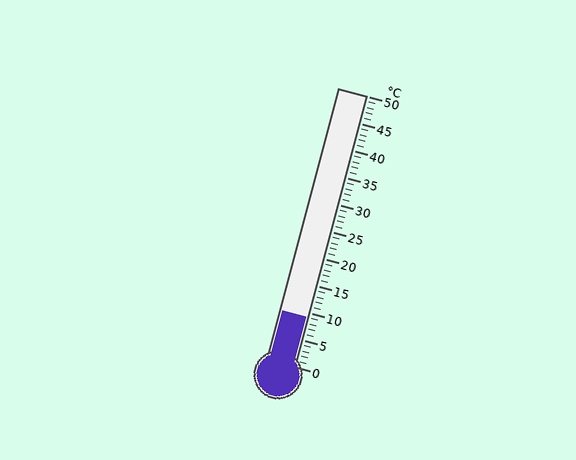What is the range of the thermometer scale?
The thermometer scale ranges from 0°C to 50°C.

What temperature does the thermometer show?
The thermometer shows approximately 9°C.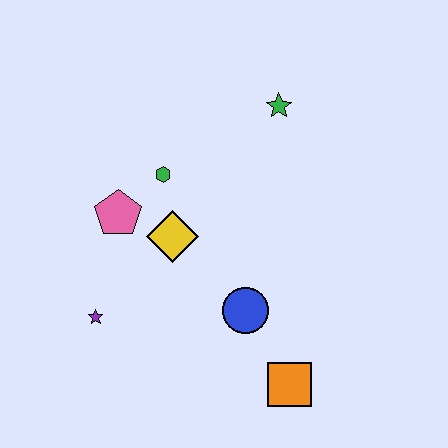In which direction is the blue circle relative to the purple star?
The blue circle is to the right of the purple star.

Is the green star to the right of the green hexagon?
Yes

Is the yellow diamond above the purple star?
Yes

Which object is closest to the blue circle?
The orange square is closest to the blue circle.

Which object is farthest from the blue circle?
The green star is farthest from the blue circle.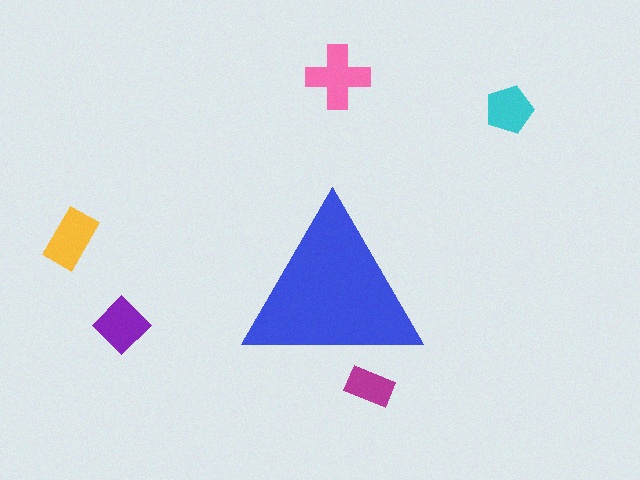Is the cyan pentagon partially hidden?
No, the cyan pentagon is fully visible.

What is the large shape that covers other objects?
A blue triangle.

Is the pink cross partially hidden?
No, the pink cross is fully visible.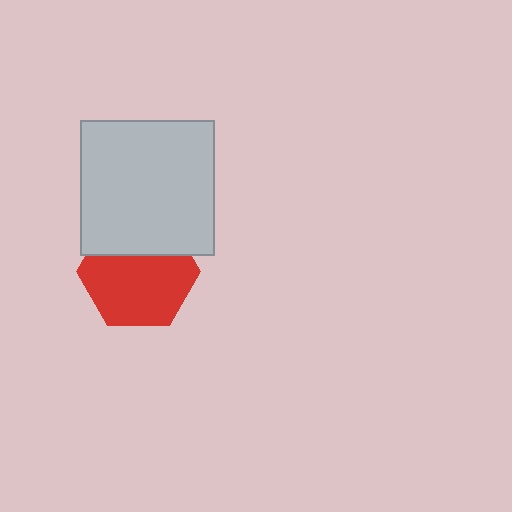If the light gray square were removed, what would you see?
You would see the complete red hexagon.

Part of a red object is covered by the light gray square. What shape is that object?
It is a hexagon.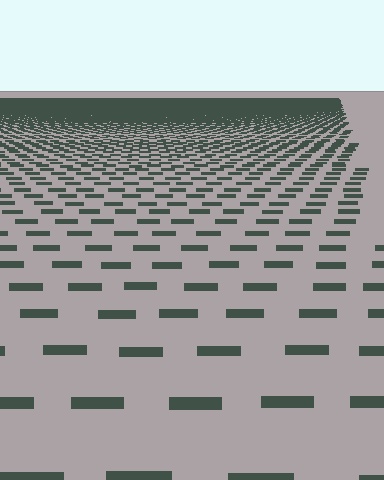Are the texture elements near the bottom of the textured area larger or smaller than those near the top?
Larger. Near the bottom, elements are closer to the viewer and appear at a bigger on-screen size.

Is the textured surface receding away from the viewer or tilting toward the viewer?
The surface is receding away from the viewer. Texture elements get smaller and denser toward the top.